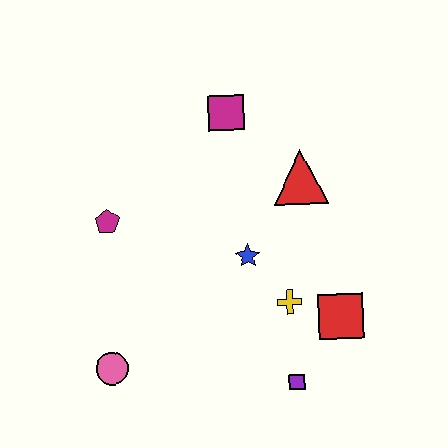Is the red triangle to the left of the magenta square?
No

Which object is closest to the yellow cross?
The red square is closest to the yellow cross.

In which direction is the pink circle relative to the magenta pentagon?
The pink circle is below the magenta pentagon.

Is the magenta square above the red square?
Yes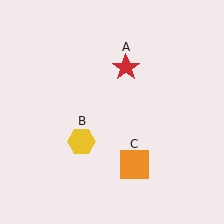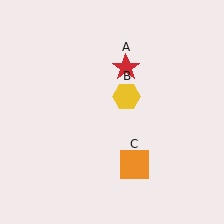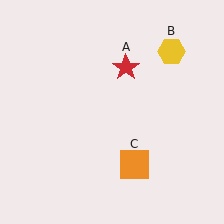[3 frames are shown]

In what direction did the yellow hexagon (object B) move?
The yellow hexagon (object B) moved up and to the right.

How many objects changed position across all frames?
1 object changed position: yellow hexagon (object B).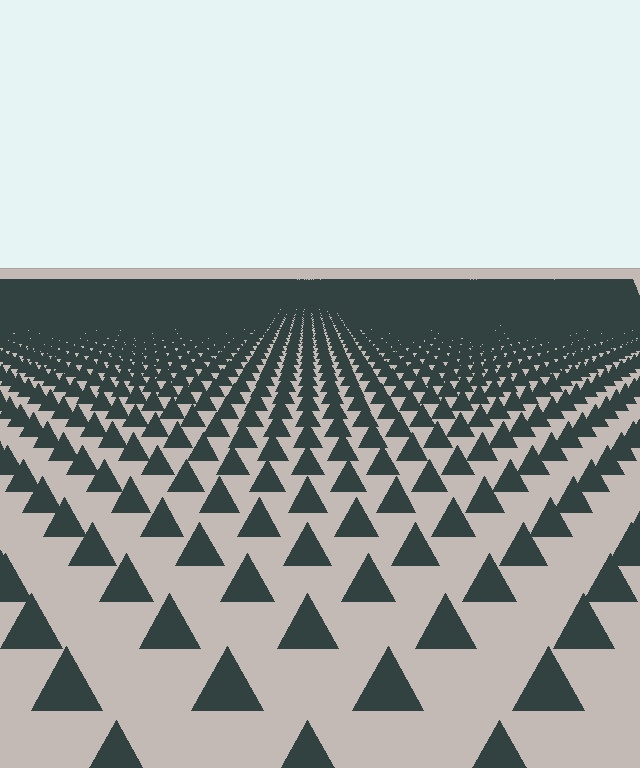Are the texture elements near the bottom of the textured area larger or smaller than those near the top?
Larger. Near the bottom, elements are closer to the viewer and appear at a bigger on-screen size.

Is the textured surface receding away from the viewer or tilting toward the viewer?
The surface is receding away from the viewer. Texture elements get smaller and denser toward the top.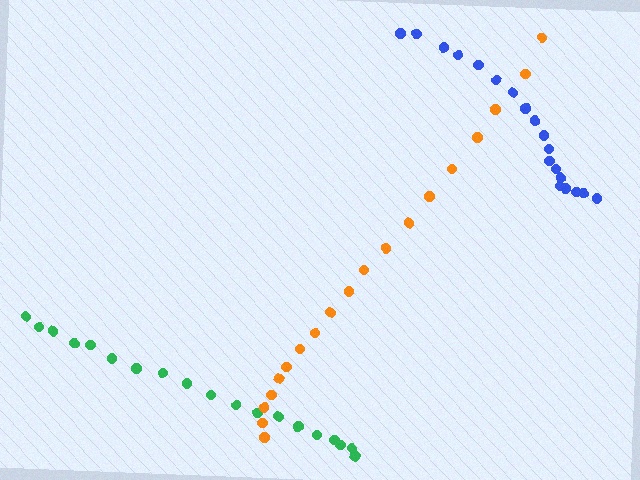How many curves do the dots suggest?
There are 3 distinct paths.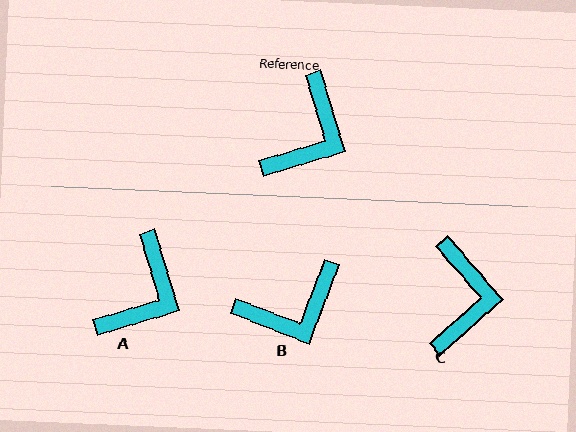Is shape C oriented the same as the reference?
No, it is off by about 25 degrees.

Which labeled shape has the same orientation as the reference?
A.